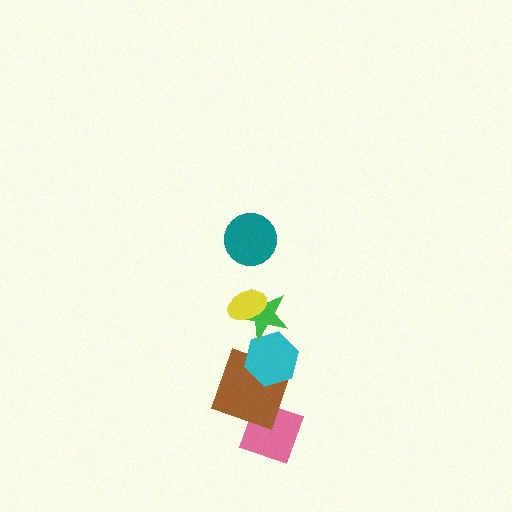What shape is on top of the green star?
The yellow ellipse is on top of the green star.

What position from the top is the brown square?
The brown square is 5th from the top.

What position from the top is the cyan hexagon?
The cyan hexagon is 4th from the top.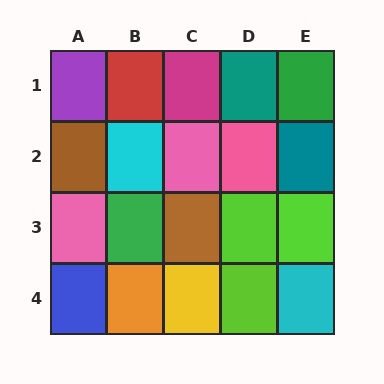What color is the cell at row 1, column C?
Magenta.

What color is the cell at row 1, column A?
Purple.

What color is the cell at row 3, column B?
Green.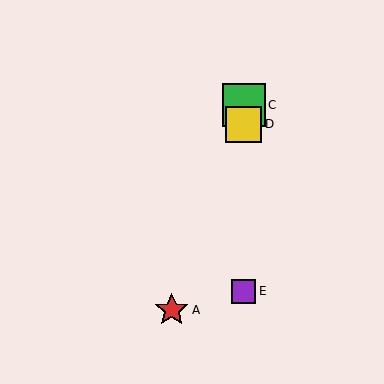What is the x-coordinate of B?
Object B is at x≈244.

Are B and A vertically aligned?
No, B is at x≈244 and A is at x≈172.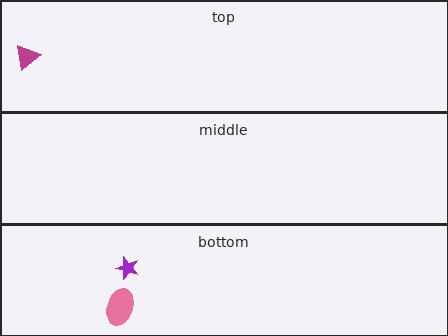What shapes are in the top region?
The magenta triangle.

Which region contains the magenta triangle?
The top region.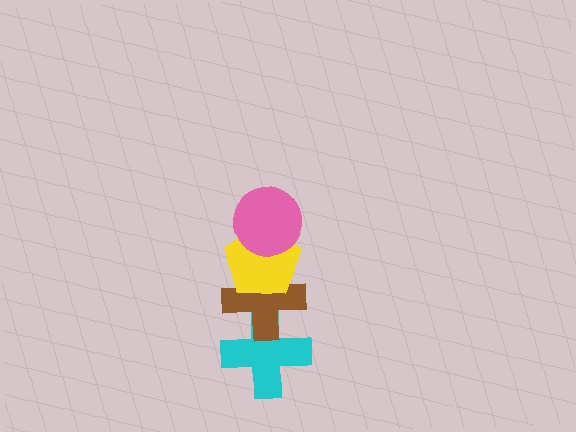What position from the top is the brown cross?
The brown cross is 3rd from the top.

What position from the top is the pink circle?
The pink circle is 1st from the top.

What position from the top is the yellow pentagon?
The yellow pentagon is 2nd from the top.